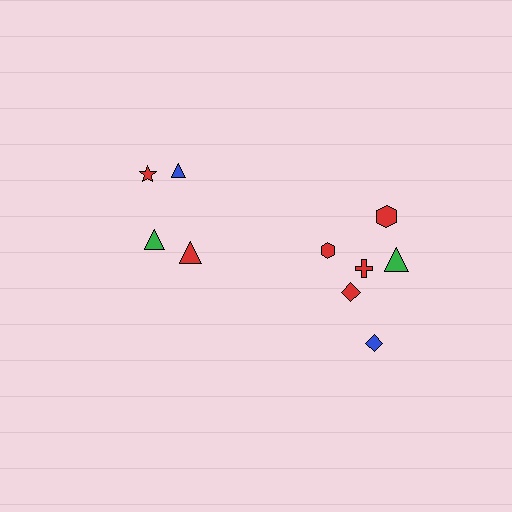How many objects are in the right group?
There are 6 objects.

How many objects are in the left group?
There are 4 objects.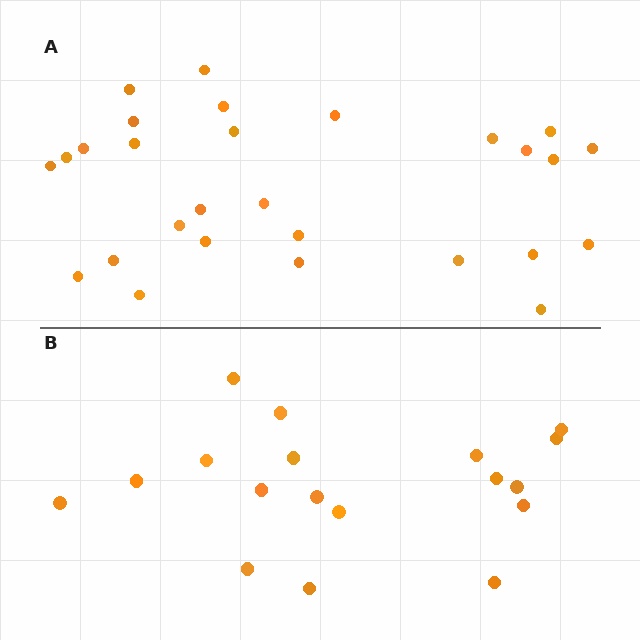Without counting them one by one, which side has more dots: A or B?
Region A (the top region) has more dots.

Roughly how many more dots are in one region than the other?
Region A has roughly 10 or so more dots than region B.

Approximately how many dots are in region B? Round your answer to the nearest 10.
About 20 dots. (The exact count is 18, which rounds to 20.)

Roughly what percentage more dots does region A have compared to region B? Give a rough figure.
About 55% more.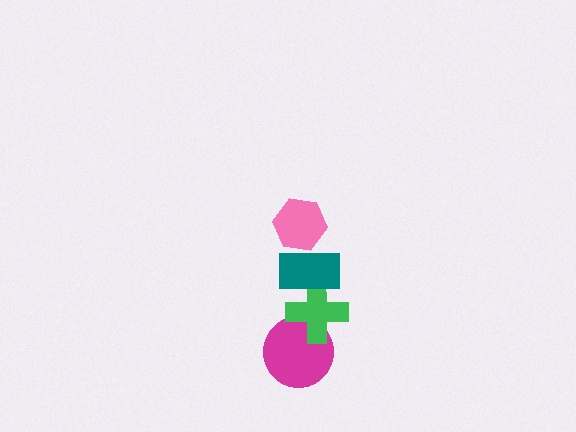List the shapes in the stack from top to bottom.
From top to bottom: the pink hexagon, the teal rectangle, the green cross, the magenta circle.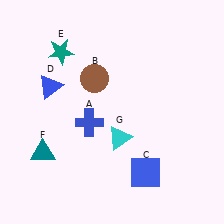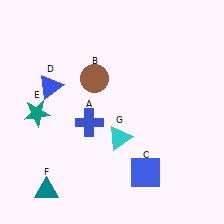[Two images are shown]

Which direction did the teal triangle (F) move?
The teal triangle (F) moved down.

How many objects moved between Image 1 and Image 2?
2 objects moved between the two images.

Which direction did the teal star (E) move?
The teal star (E) moved down.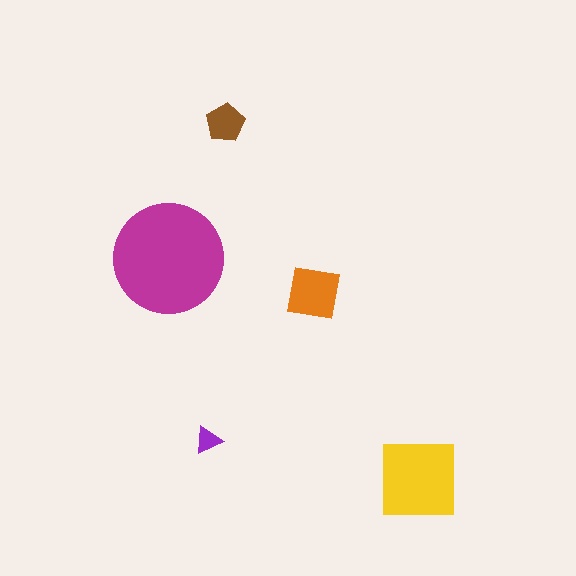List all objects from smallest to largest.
The purple triangle, the brown pentagon, the orange square, the yellow square, the magenta circle.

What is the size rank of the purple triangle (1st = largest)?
5th.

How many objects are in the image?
There are 5 objects in the image.